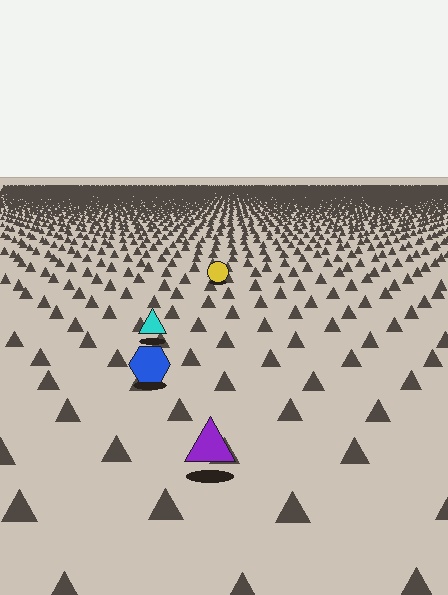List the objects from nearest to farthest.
From nearest to farthest: the purple triangle, the blue hexagon, the cyan triangle, the yellow circle.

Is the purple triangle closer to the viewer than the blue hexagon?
Yes. The purple triangle is closer — you can tell from the texture gradient: the ground texture is coarser near it.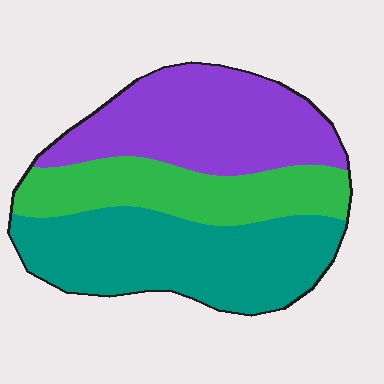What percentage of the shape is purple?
Purple takes up about one third (1/3) of the shape.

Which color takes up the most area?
Teal, at roughly 40%.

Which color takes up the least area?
Green, at roughly 25%.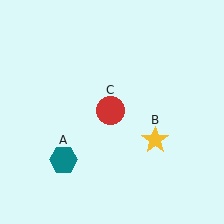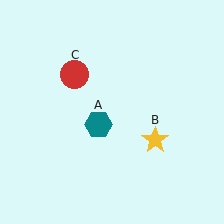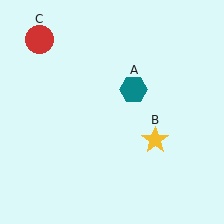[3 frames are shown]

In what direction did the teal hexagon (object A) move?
The teal hexagon (object A) moved up and to the right.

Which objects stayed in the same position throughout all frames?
Yellow star (object B) remained stationary.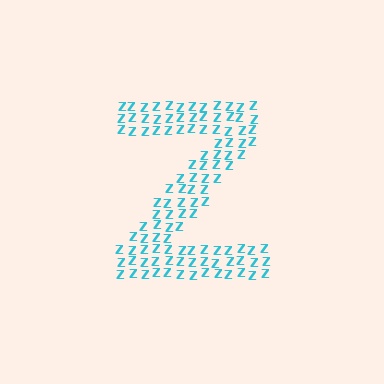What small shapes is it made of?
It is made of small letter Z's.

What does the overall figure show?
The overall figure shows the letter Z.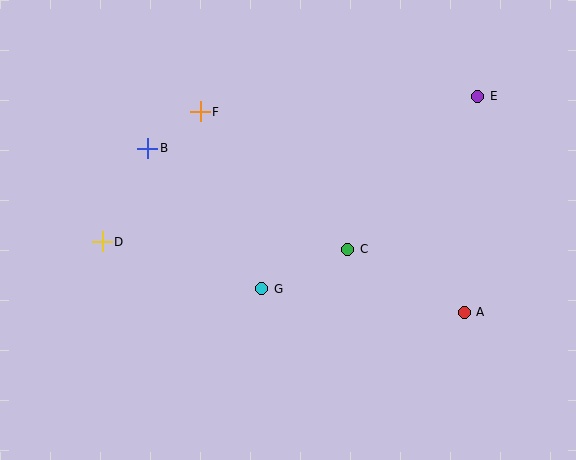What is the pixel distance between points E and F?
The distance between E and F is 278 pixels.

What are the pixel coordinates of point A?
Point A is at (464, 312).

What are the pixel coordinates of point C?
Point C is at (348, 249).